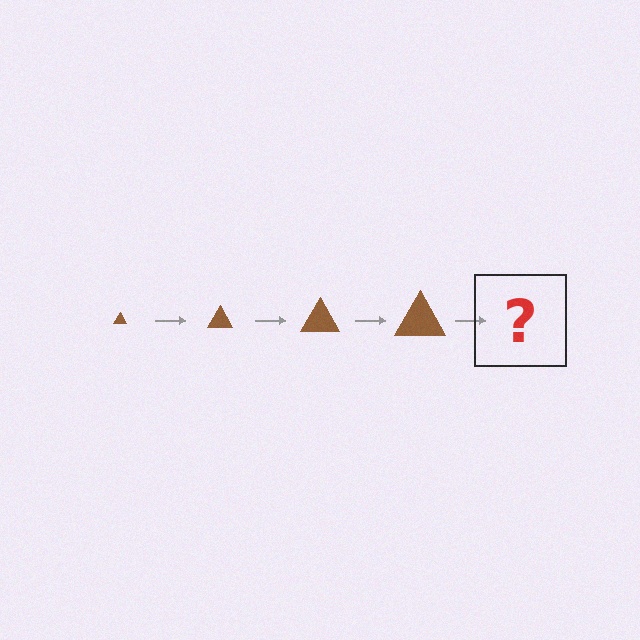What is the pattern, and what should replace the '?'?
The pattern is that the triangle gets progressively larger each step. The '?' should be a brown triangle, larger than the previous one.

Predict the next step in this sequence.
The next step is a brown triangle, larger than the previous one.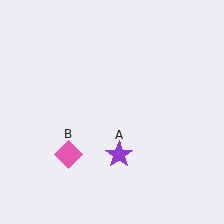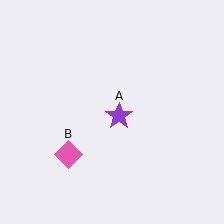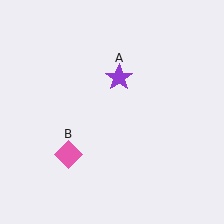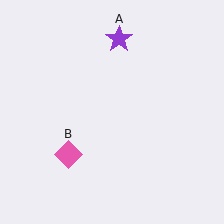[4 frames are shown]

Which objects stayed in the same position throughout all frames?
Pink diamond (object B) remained stationary.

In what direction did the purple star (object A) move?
The purple star (object A) moved up.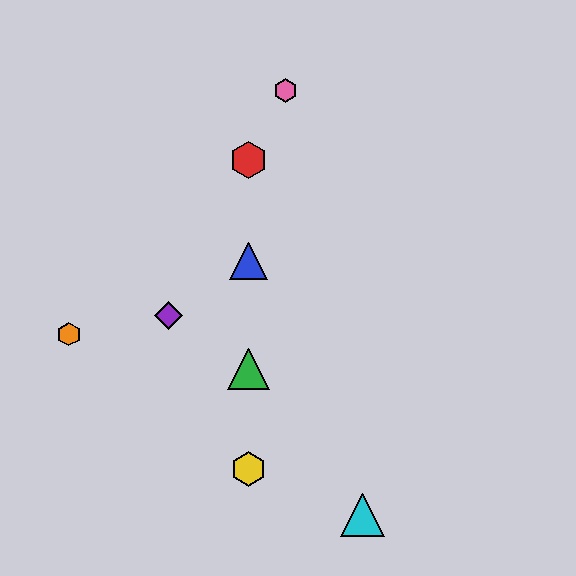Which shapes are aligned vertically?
The red hexagon, the blue triangle, the green triangle, the yellow hexagon are aligned vertically.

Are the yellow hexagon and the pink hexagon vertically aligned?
No, the yellow hexagon is at x≈249 and the pink hexagon is at x≈286.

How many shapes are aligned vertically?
4 shapes (the red hexagon, the blue triangle, the green triangle, the yellow hexagon) are aligned vertically.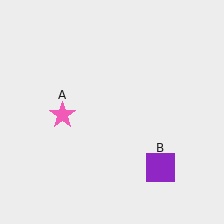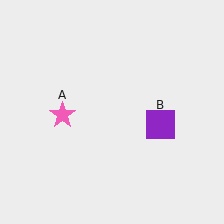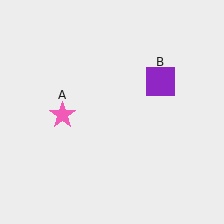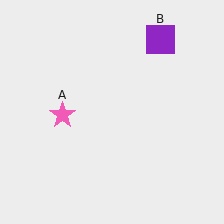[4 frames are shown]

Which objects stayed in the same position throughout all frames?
Pink star (object A) remained stationary.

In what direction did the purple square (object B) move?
The purple square (object B) moved up.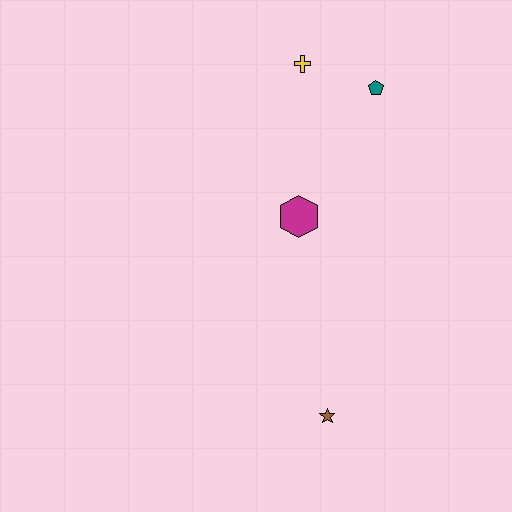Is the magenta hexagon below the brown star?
No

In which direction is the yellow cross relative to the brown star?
The yellow cross is above the brown star.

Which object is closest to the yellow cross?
The teal pentagon is closest to the yellow cross.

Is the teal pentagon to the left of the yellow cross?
No